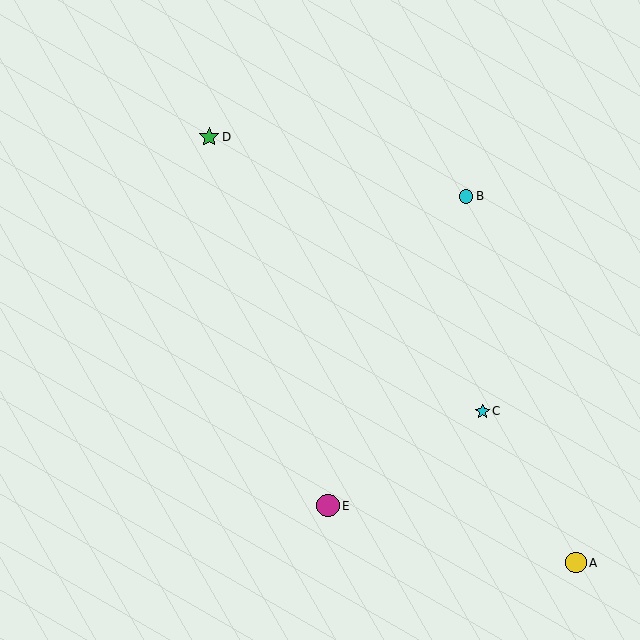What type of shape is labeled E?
Shape E is a magenta circle.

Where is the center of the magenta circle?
The center of the magenta circle is at (328, 506).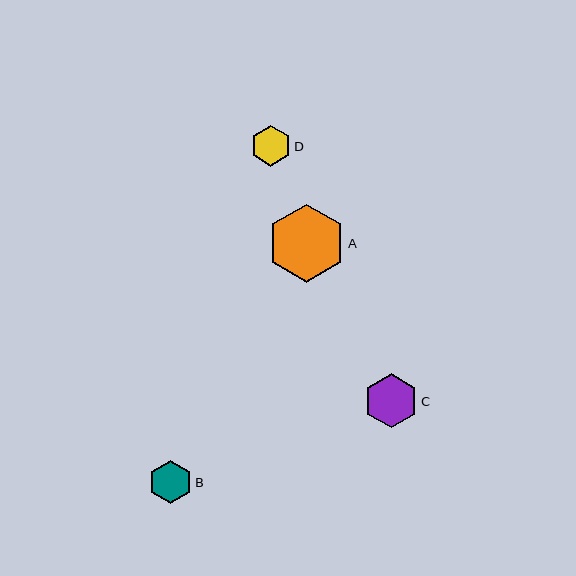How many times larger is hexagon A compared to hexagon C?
Hexagon A is approximately 1.4 times the size of hexagon C.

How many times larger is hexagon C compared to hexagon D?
Hexagon C is approximately 1.3 times the size of hexagon D.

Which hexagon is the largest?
Hexagon A is the largest with a size of approximately 78 pixels.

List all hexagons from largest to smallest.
From largest to smallest: A, C, B, D.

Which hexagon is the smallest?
Hexagon D is the smallest with a size of approximately 40 pixels.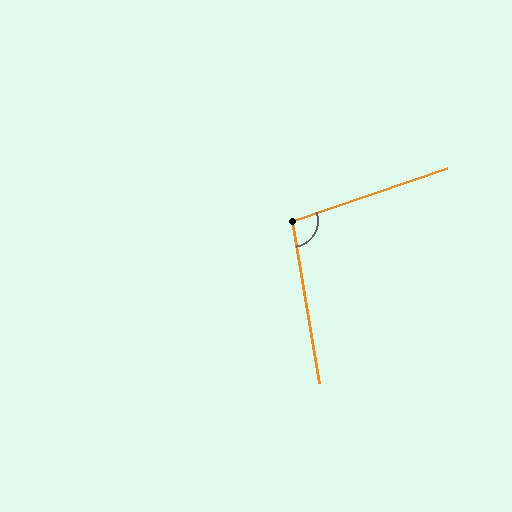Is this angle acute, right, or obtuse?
It is obtuse.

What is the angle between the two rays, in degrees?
Approximately 99 degrees.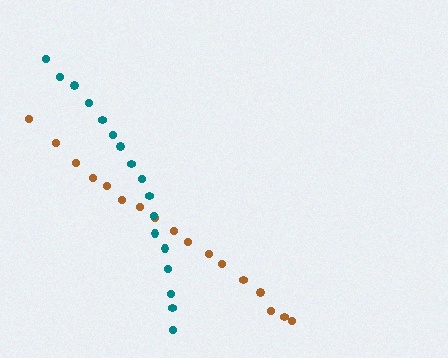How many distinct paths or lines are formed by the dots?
There are 2 distinct paths.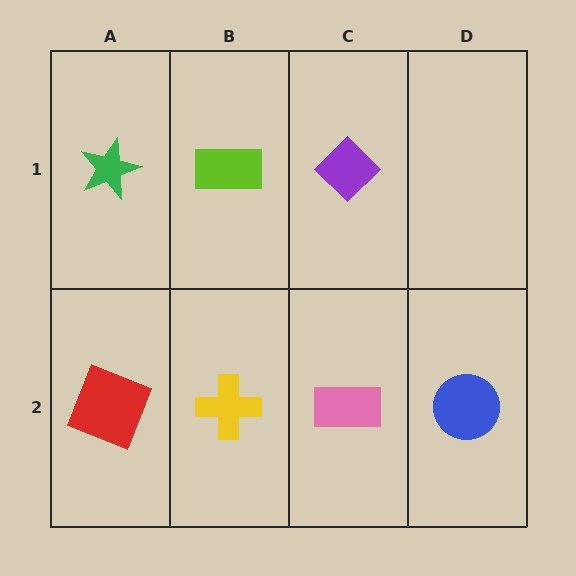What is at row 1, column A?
A green star.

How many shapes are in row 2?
4 shapes.